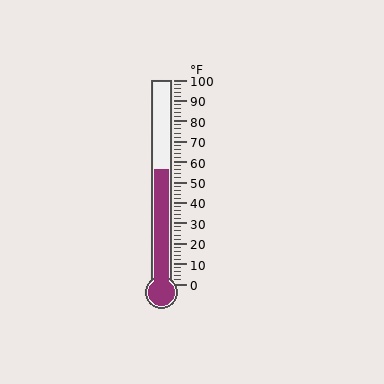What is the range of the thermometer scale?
The thermometer scale ranges from 0°F to 100°F.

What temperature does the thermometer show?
The thermometer shows approximately 56°F.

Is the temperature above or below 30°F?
The temperature is above 30°F.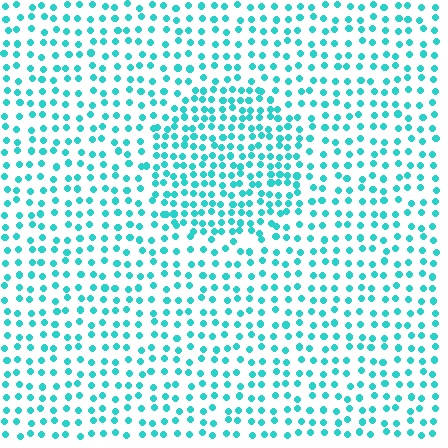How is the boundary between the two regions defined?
The boundary is defined by a change in element density (approximately 1.7x ratio). All elements are the same color, size, and shape.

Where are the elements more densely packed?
The elements are more densely packed inside the circle boundary.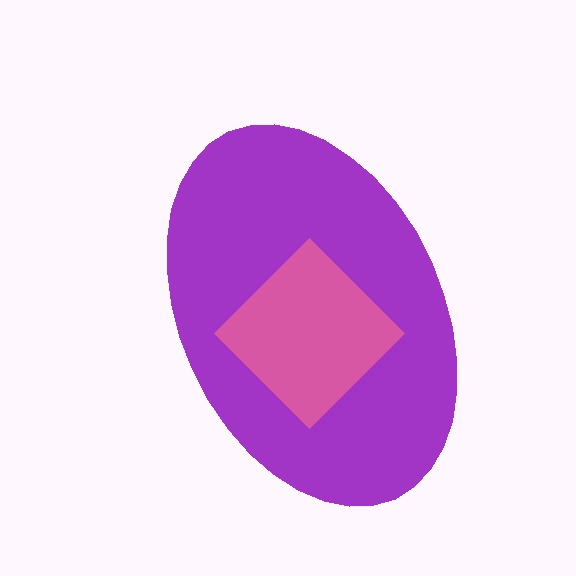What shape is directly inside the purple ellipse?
The pink diamond.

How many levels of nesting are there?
2.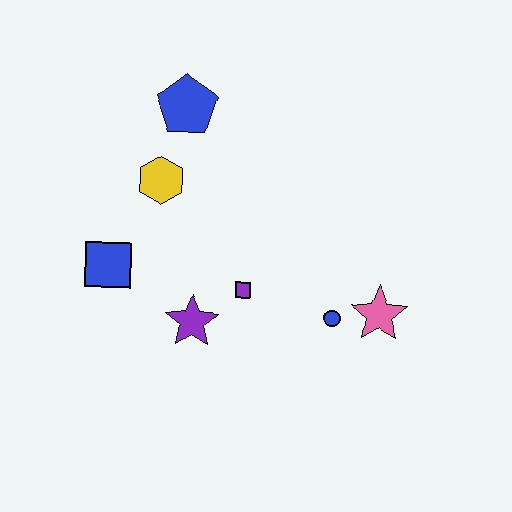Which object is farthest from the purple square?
The blue pentagon is farthest from the purple square.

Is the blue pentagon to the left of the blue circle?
Yes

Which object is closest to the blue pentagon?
The yellow hexagon is closest to the blue pentagon.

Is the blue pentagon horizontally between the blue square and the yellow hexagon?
No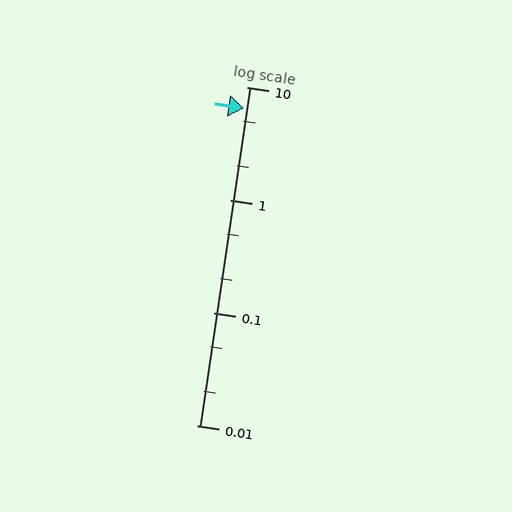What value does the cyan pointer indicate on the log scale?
The pointer indicates approximately 6.5.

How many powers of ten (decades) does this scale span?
The scale spans 3 decades, from 0.01 to 10.